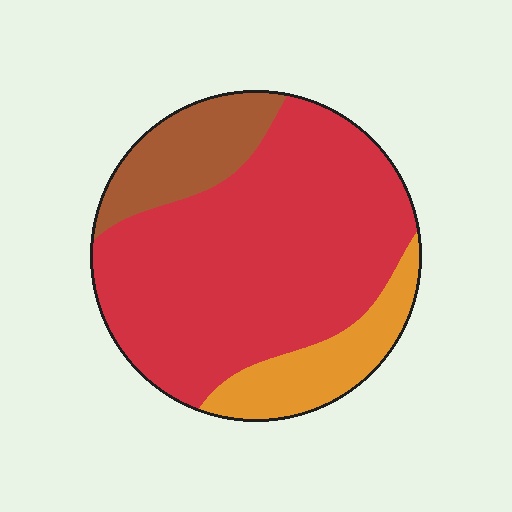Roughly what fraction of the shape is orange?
Orange covers around 15% of the shape.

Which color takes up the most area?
Red, at roughly 70%.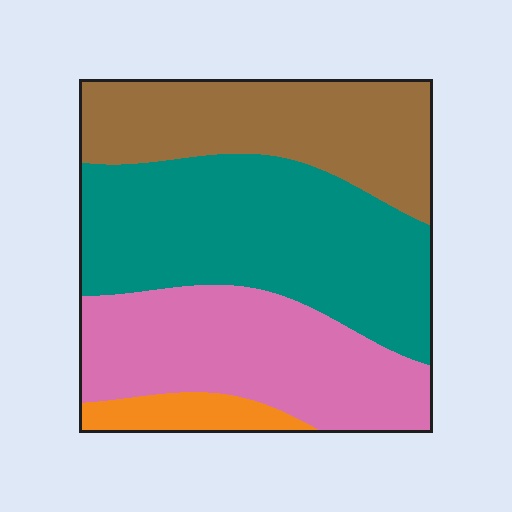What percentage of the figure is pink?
Pink covers around 30% of the figure.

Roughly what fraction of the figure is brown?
Brown takes up about one quarter (1/4) of the figure.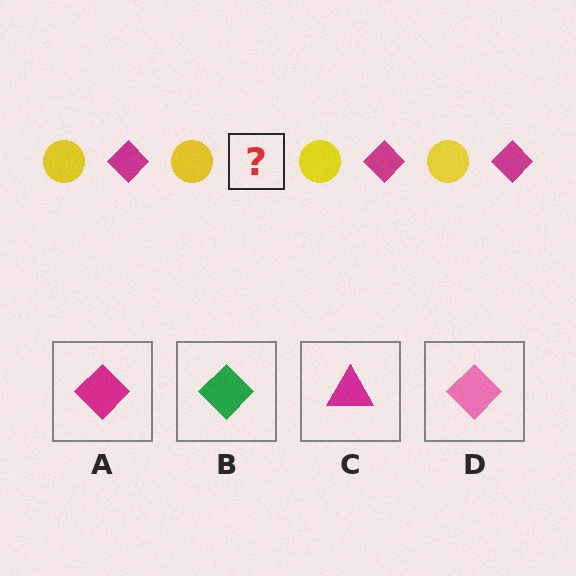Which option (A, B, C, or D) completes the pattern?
A.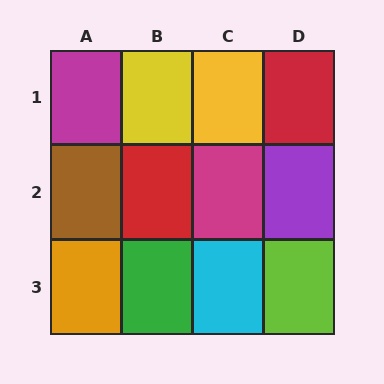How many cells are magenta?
2 cells are magenta.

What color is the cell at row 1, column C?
Yellow.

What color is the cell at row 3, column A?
Orange.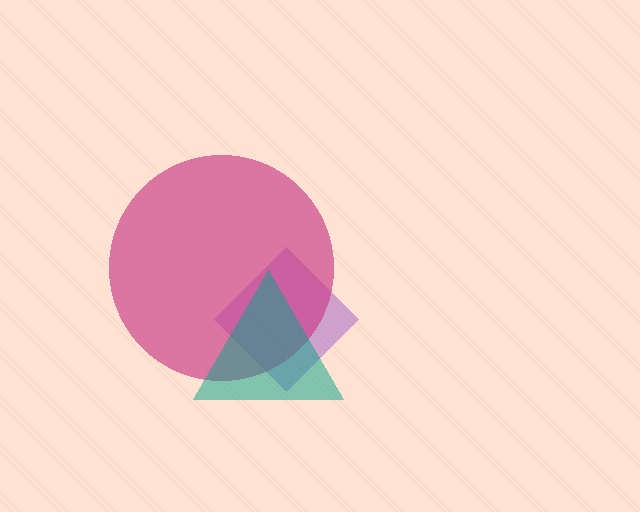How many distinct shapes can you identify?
There are 3 distinct shapes: a purple diamond, a magenta circle, a teal triangle.